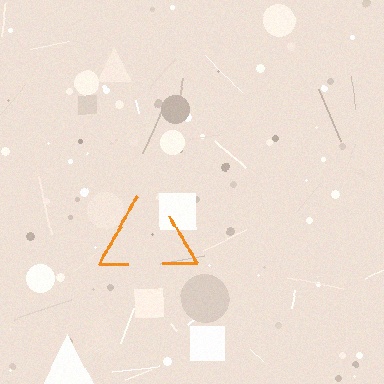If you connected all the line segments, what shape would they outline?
They would outline a triangle.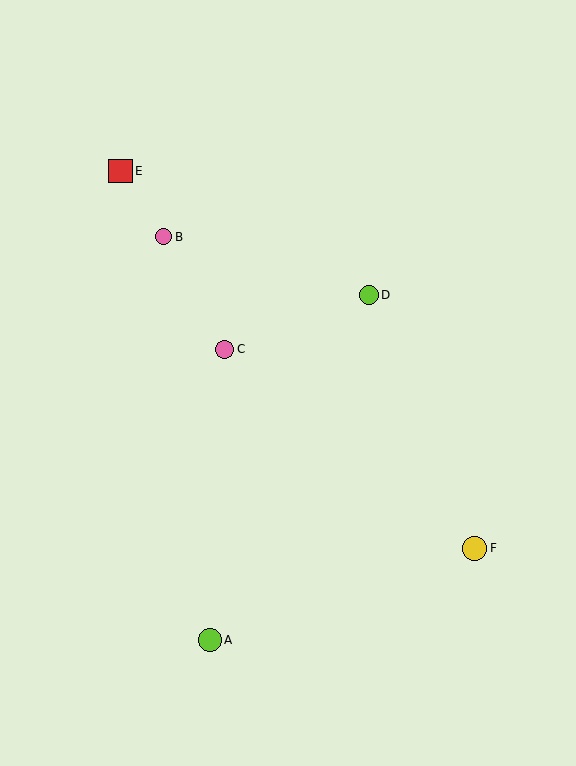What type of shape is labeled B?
Shape B is a pink circle.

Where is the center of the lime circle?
The center of the lime circle is at (210, 640).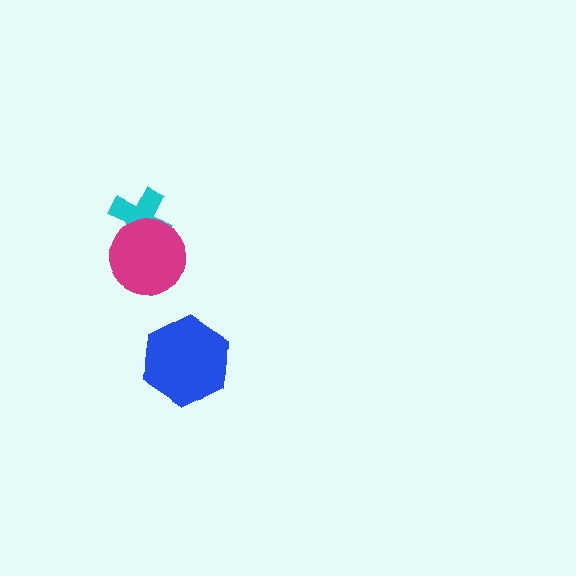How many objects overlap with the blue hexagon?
0 objects overlap with the blue hexagon.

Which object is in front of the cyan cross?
The magenta circle is in front of the cyan cross.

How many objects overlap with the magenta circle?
1 object overlaps with the magenta circle.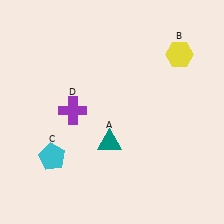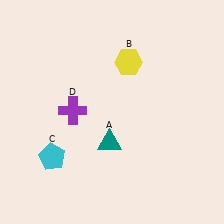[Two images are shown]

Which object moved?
The yellow hexagon (B) moved left.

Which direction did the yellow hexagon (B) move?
The yellow hexagon (B) moved left.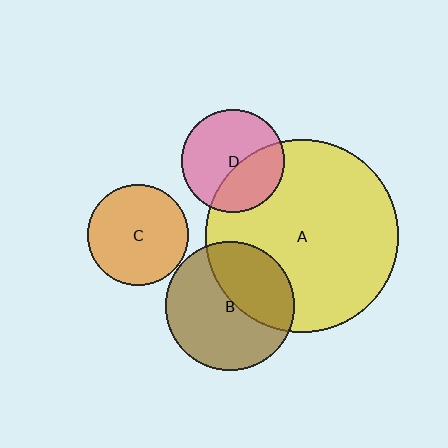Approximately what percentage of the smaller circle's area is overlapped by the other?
Approximately 40%.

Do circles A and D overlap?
Yes.